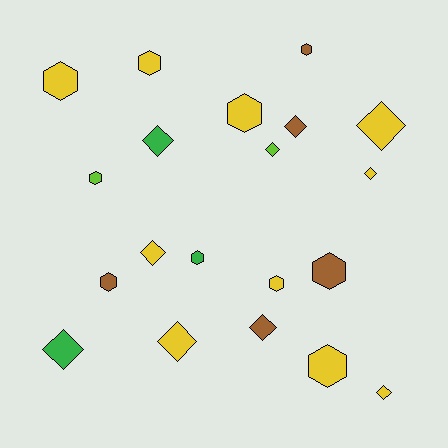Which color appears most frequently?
Yellow, with 10 objects.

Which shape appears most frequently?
Hexagon, with 10 objects.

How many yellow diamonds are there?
There are 5 yellow diamonds.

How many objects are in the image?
There are 20 objects.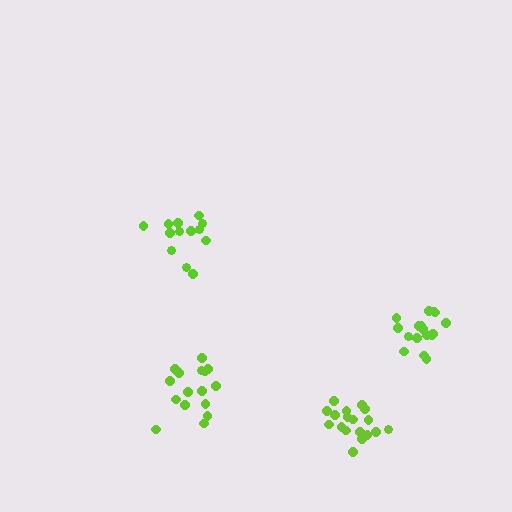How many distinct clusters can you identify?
There are 4 distinct clusters.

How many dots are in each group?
Group 1: 16 dots, Group 2: 13 dots, Group 3: 17 dots, Group 4: 18 dots (64 total).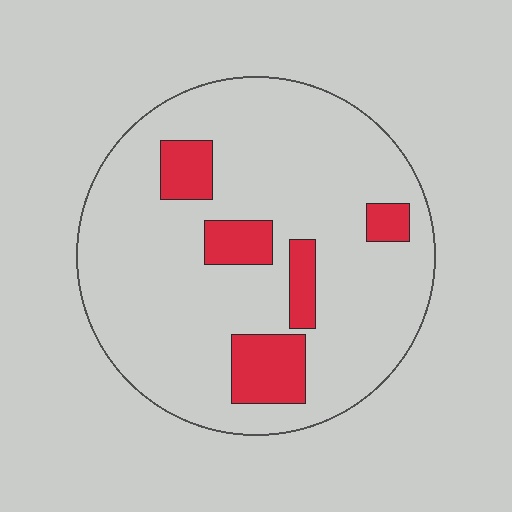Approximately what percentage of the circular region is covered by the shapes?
Approximately 15%.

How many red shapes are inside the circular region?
5.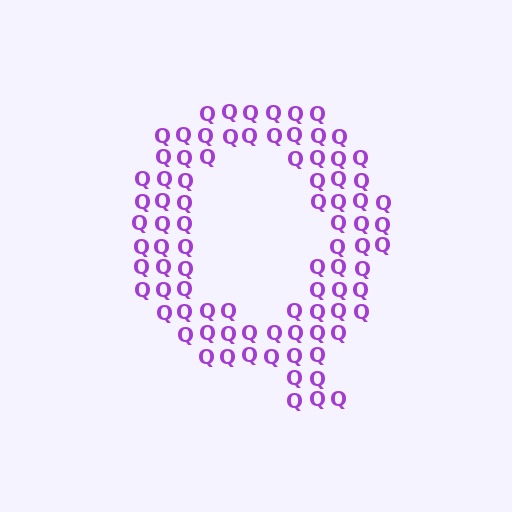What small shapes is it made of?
It is made of small letter Q's.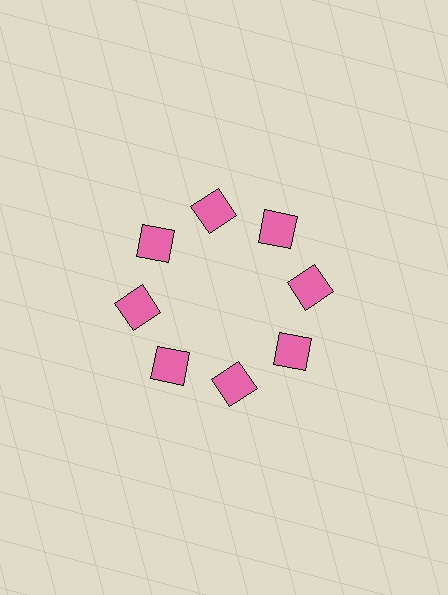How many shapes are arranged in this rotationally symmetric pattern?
There are 8 shapes, arranged in 8 groups of 1.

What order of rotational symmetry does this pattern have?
This pattern has 8-fold rotational symmetry.